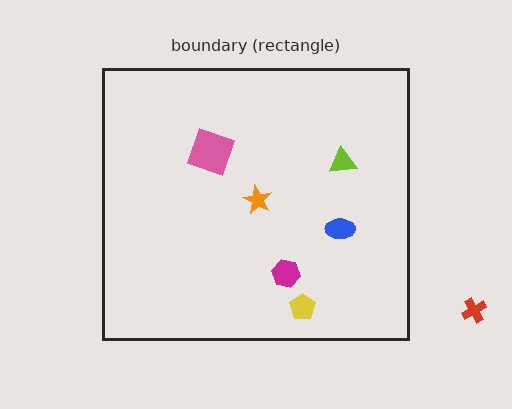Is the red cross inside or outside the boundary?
Outside.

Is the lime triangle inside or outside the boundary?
Inside.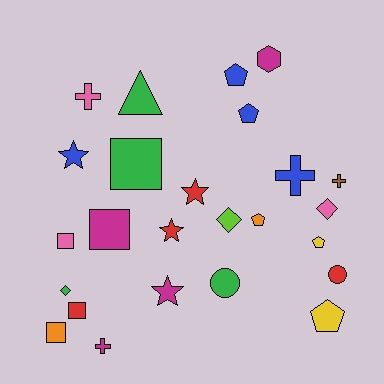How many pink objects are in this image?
There are 3 pink objects.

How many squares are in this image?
There are 5 squares.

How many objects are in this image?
There are 25 objects.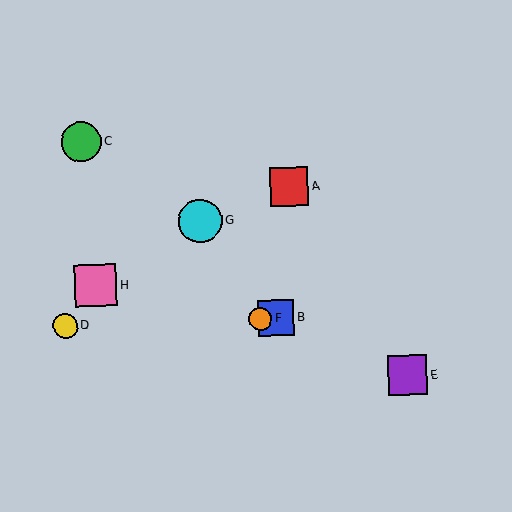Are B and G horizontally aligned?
No, B is at y≈318 and G is at y≈221.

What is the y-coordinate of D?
Object D is at y≈326.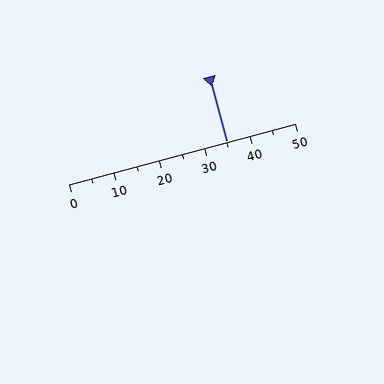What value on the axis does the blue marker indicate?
The marker indicates approximately 35.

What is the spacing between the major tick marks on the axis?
The major ticks are spaced 10 apart.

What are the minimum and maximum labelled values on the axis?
The axis runs from 0 to 50.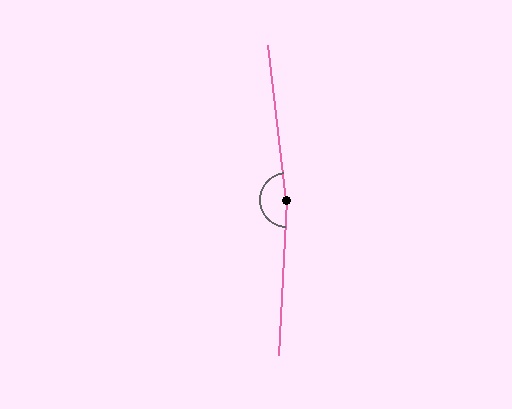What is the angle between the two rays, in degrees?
Approximately 170 degrees.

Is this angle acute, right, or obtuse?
It is obtuse.